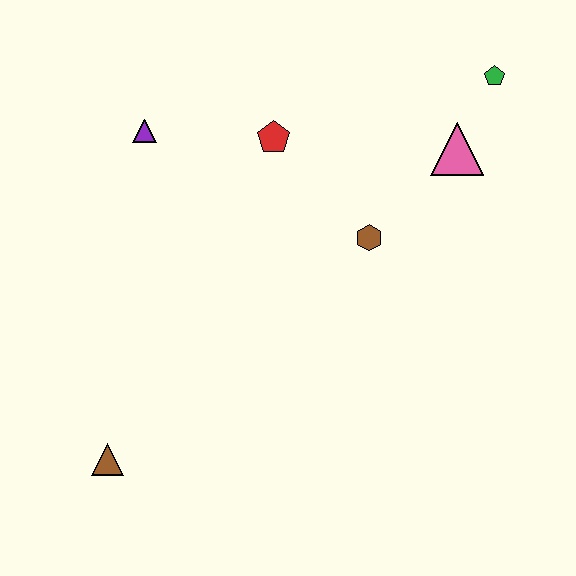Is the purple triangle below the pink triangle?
No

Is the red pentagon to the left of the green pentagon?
Yes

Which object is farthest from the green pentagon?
The brown triangle is farthest from the green pentagon.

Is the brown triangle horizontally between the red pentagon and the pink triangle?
No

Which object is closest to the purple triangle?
The red pentagon is closest to the purple triangle.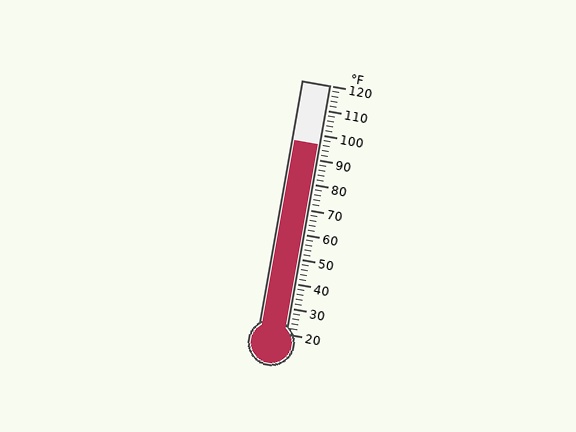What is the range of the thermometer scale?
The thermometer scale ranges from 20°F to 120°F.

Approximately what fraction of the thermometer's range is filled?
The thermometer is filled to approximately 75% of its range.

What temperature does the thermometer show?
The thermometer shows approximately 96°F.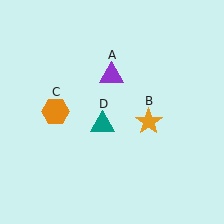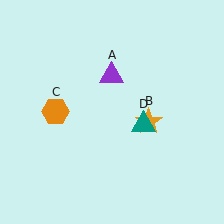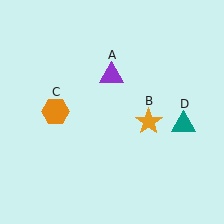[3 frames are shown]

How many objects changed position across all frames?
1 object changed position: teal triangle (object D).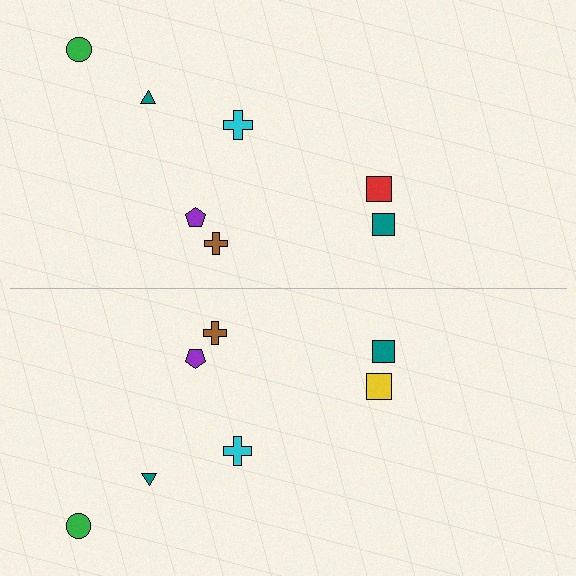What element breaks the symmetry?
The yellow square on the bottom side breaks the symmetry — its mirror counterpart is red.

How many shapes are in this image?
There are 14 shapes in this image.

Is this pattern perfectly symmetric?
No, the pattern is not perfectly symmetric. The yellow square on the bottom side breaks the symmetry — its mirror counterpart is red.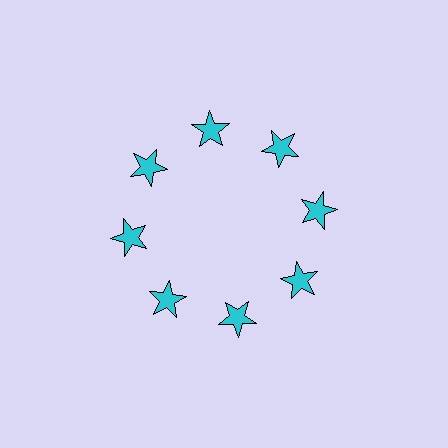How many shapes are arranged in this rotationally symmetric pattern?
There are 8 shapes, arranged in 8 groups of 1.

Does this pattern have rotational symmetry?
Yes, this pattern has 8-fold rotational symmetry. It looks the same after rotating 45 degrees around the center.